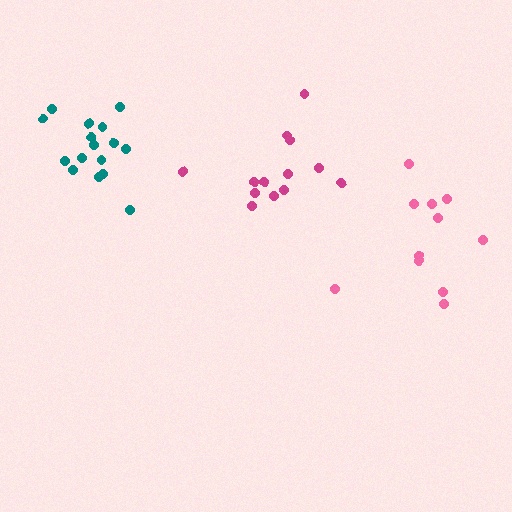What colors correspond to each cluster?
The clusters are colored: teal, pink, magenta.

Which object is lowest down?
The pink cluster is bottommost.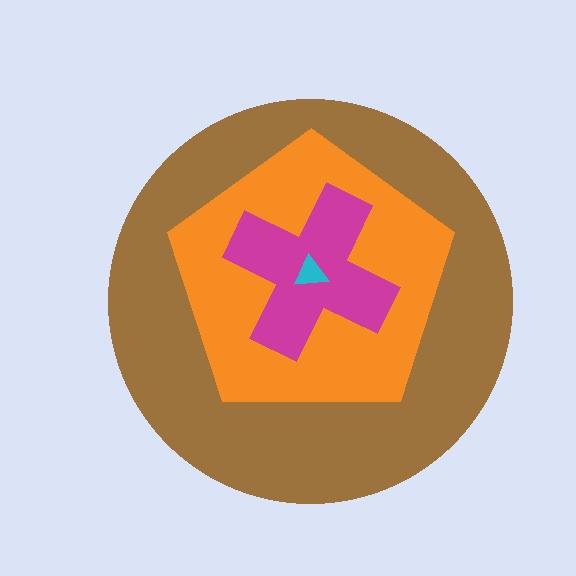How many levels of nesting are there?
4.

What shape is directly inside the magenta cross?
The cyan triangle.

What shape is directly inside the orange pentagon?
The magenta cross.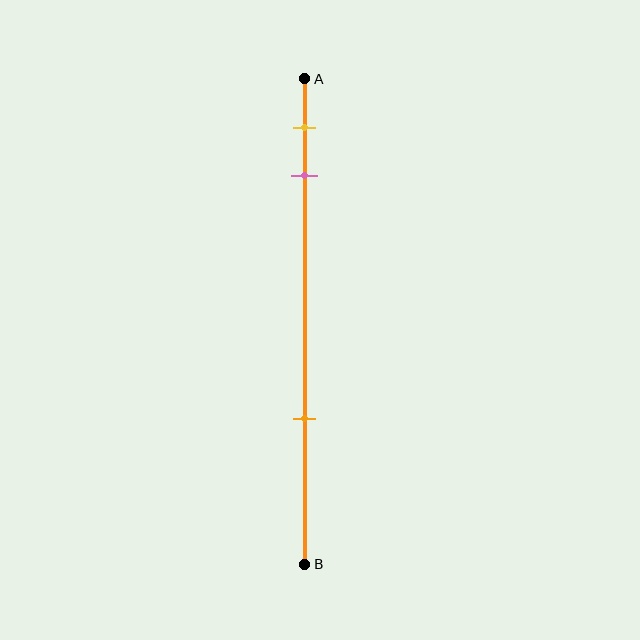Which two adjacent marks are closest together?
The yellow and pink marks are the closest adjacent pair.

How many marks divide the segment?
There are 3 marks dividing the segment.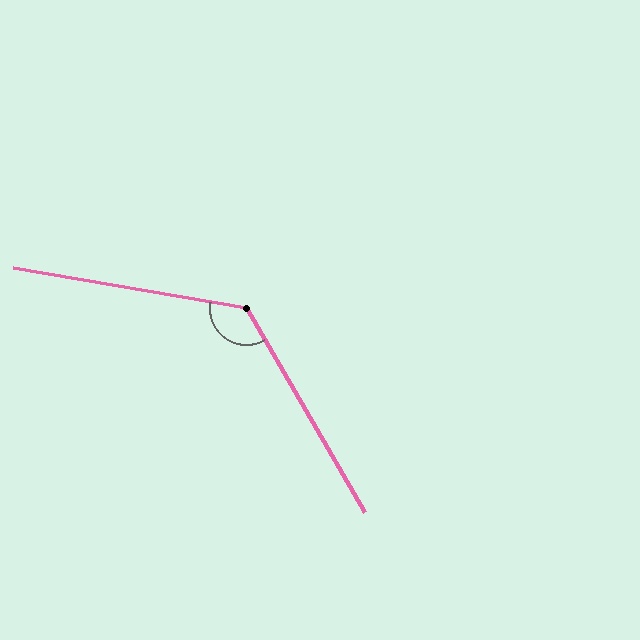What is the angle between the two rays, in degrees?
Approximately 130 degrees.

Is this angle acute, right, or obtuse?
It is obtuse.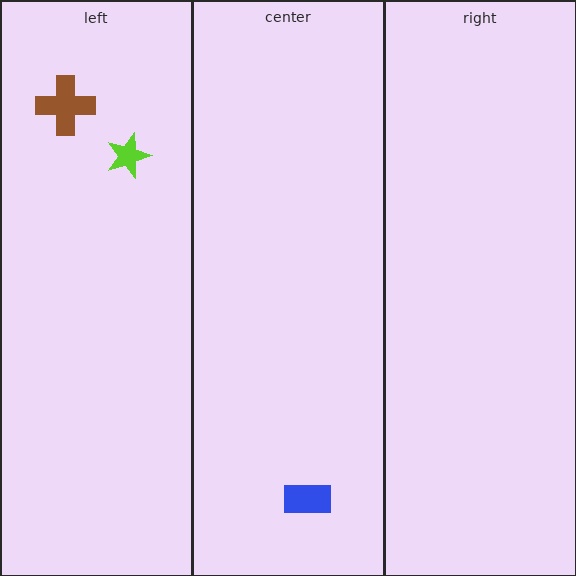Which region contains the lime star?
The left region.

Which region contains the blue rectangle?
The center region.